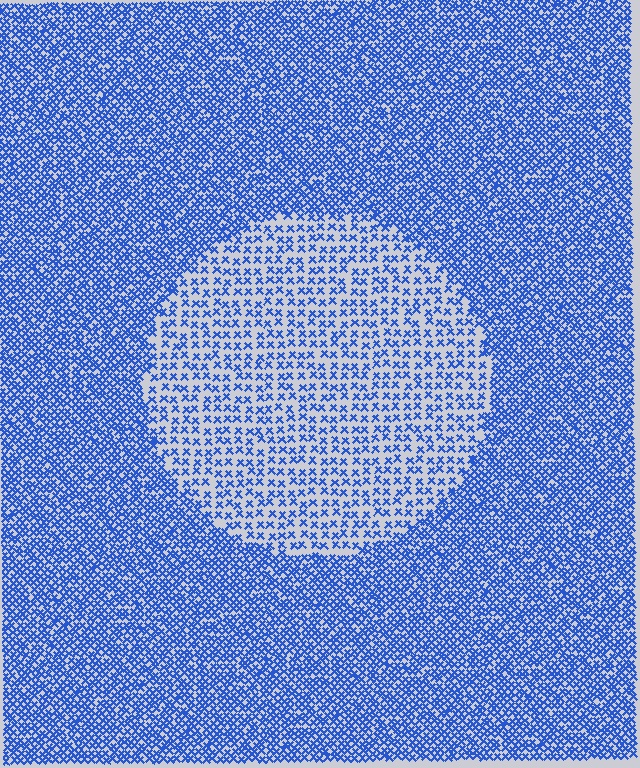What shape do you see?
I see a circle.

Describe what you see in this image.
The image contains small blue elements arranged at two different densities. A circle-shaped region is visible where the elements are less densely packed than the surrounding area.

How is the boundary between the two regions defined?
The boundary is defined by a change in element density (approximately 2.2x ratio). All elements are the same color, size, and shape.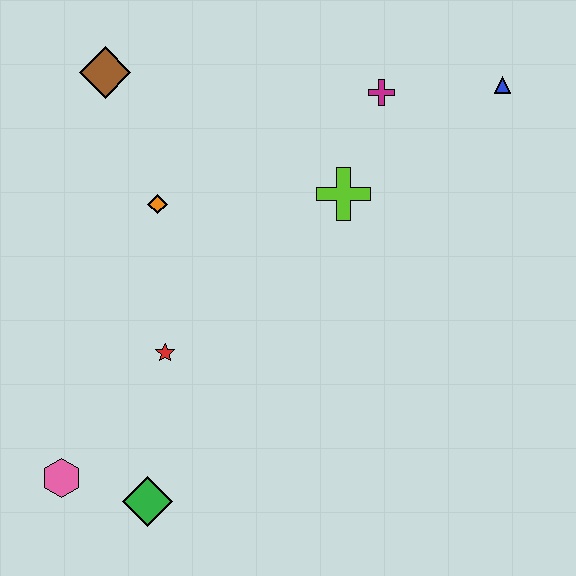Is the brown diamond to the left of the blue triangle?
Yes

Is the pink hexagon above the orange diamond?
No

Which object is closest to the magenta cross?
The lime cross is closest to the magenta cross.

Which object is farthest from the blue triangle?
The pink hexagon is farthest from the blue triangle.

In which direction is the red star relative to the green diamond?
The red star is above the green diamond.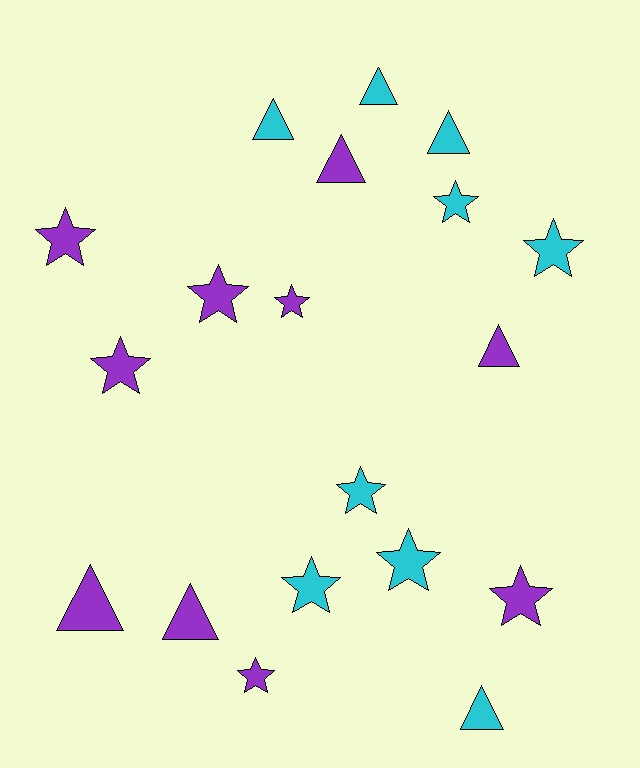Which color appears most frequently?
Purple, with 10 objects.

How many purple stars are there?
There are 6 purple stars.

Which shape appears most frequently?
Star, with 11 objects.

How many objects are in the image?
There are 19 objects.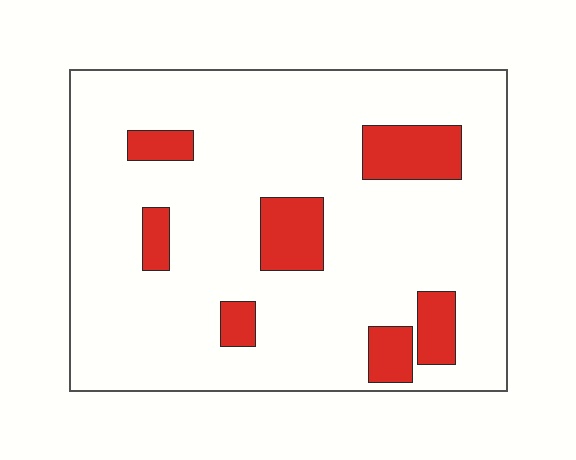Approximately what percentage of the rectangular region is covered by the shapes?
Approximately 15%.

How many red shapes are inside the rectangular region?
7.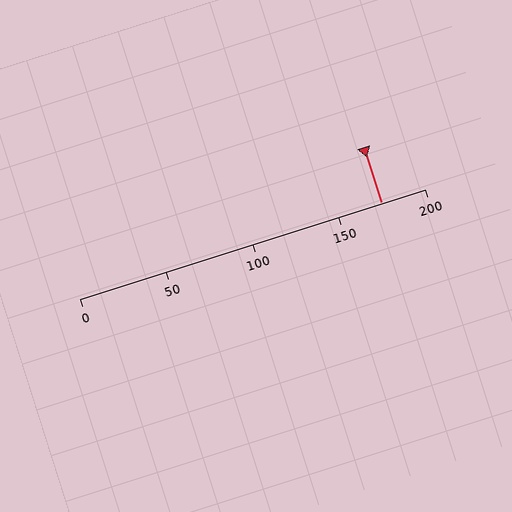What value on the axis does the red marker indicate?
The marker indicates approximately 175.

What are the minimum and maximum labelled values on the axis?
The axis runs from 0 to 200.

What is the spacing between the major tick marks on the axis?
The major ticks are spaced 50 apart.